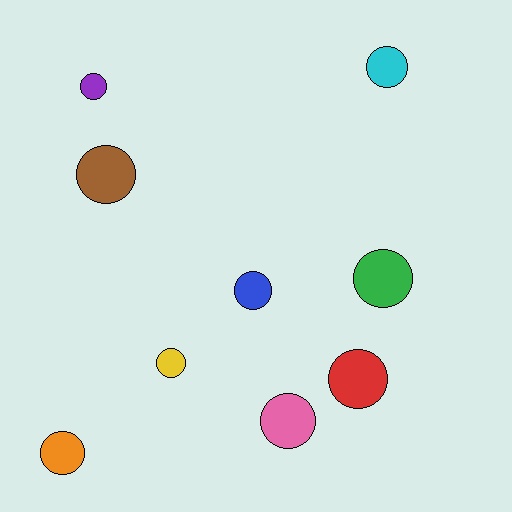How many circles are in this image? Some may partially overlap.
There are 9 circles.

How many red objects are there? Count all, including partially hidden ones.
There is 1 red object.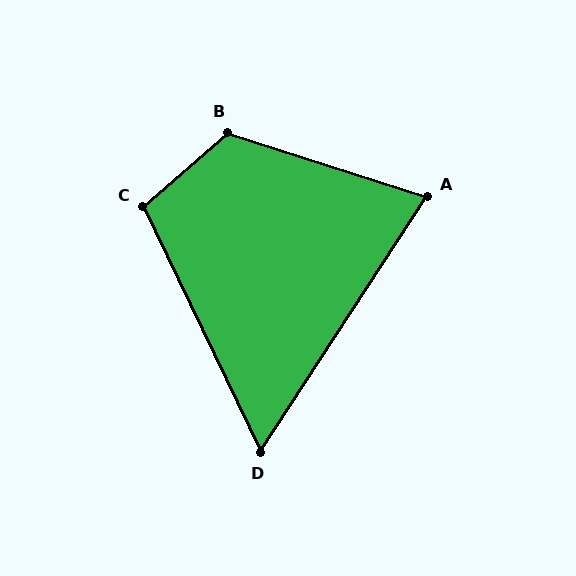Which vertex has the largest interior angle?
B, at approximately 121 degrees.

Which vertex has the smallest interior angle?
D, at approximately 59 degrees.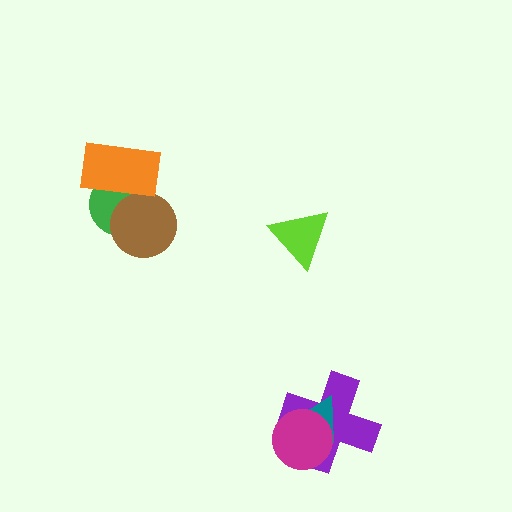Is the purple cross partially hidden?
Yes, it is partially covered by another shape.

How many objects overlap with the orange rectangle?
2 objects overlap with the orange rectangle.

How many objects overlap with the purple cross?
2 objects overlap with the purple cross.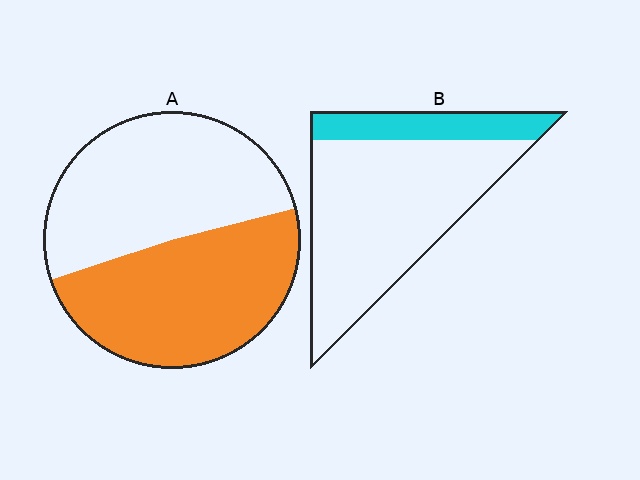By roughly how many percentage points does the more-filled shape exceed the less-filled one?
By roughly 30 percentage points (A over B).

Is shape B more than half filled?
No.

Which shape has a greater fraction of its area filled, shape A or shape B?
Shape A.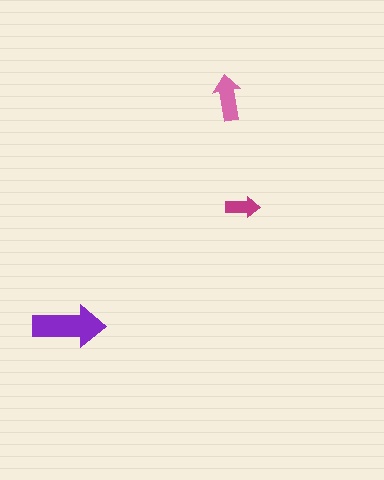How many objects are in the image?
There are 3 objects in the image.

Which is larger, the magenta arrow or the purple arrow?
The purple one.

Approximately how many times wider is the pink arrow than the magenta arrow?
About 1.5 times wider.